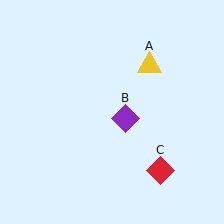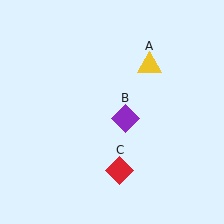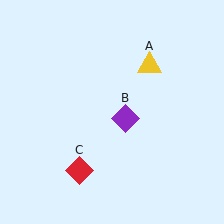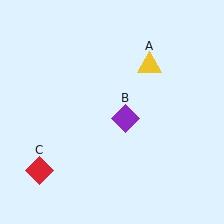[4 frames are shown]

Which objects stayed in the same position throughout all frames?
Yellow triangle (object A) and purple diamond (object B) remained stationary.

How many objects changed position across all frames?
1 object changed position: red diamond (object C).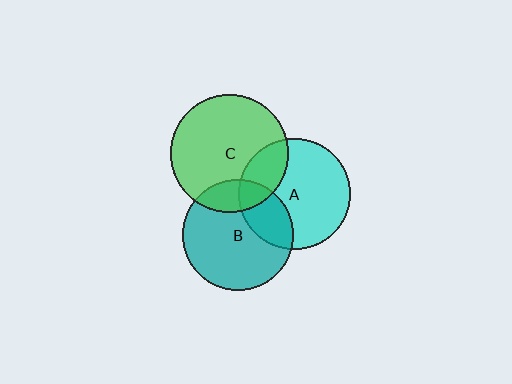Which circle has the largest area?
Circle C (green).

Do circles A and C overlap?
Yes.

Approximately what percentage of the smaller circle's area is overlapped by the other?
Approximately 25%.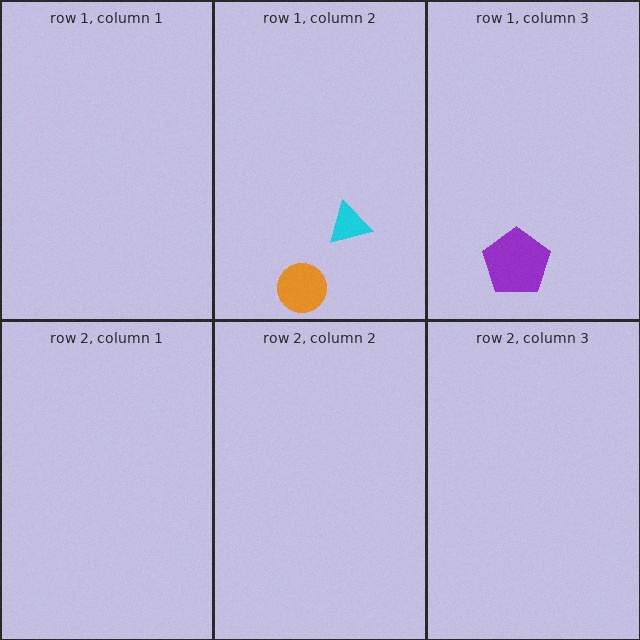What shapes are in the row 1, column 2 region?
The orange circle, the cyan triangle.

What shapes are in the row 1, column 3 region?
The purple pentagon.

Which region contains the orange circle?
The row 1, column 2 region.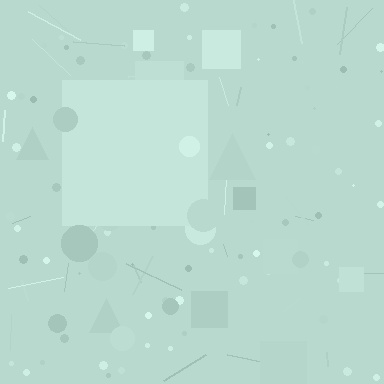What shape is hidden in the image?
A square is hidden in the image.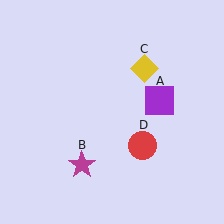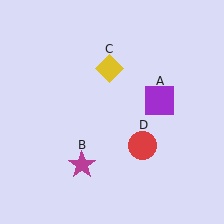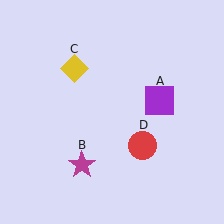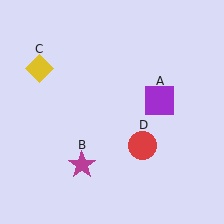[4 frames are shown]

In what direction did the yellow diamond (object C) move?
The yellow diamond (object C) moved left.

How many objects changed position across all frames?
1 object changed position: yellow diamond (object C).